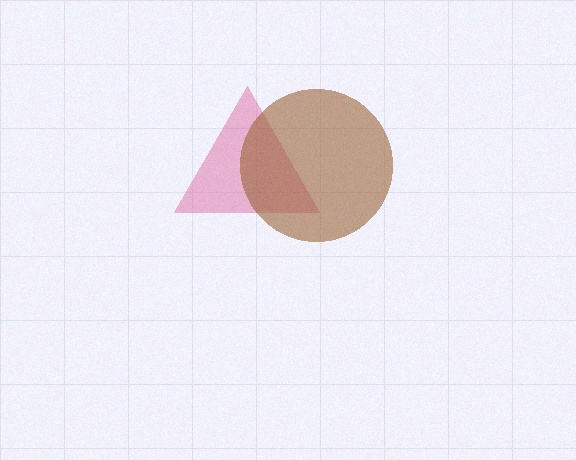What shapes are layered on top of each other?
The layered shapes are: a pink triangle, a brown circle.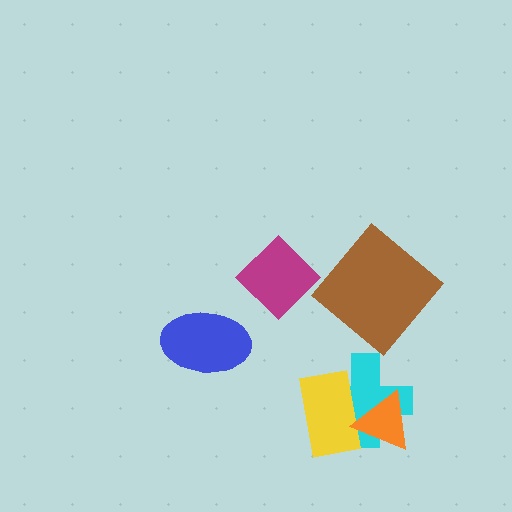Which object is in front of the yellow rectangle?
The orange triangle is in front of the yellow rectangle.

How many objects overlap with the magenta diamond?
0 objects overlap with the magenta diamond.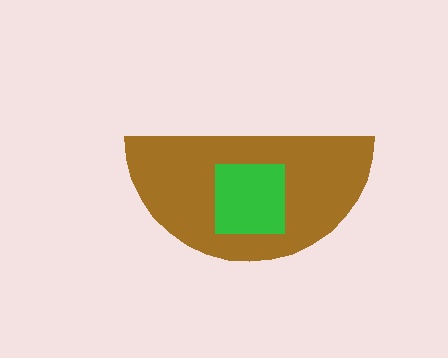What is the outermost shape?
The brown semicircle.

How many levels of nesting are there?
2.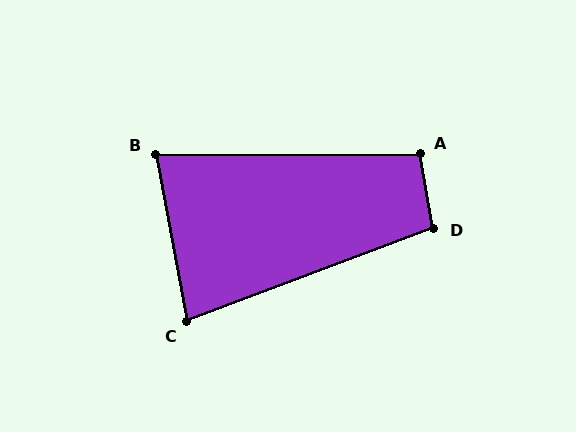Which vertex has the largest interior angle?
D, at approximately 100 degrees.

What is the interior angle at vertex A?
Approximately 100 degrees (obtuse).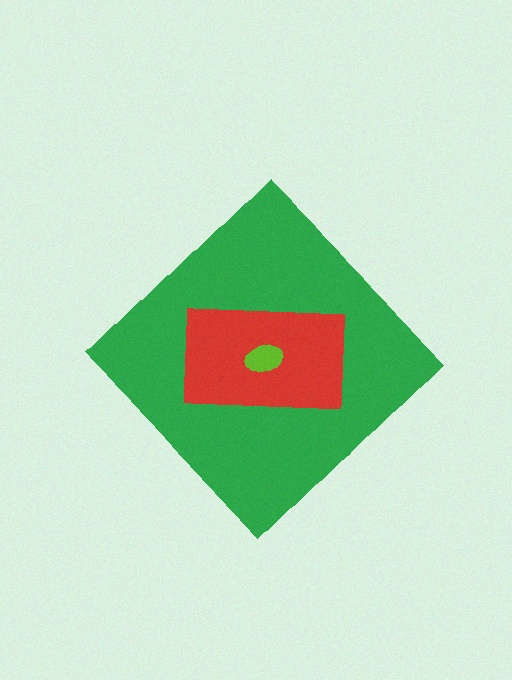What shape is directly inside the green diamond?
The red rectangle.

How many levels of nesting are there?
3.